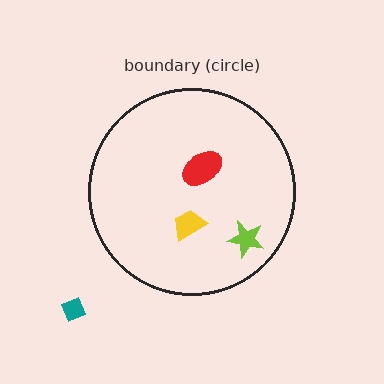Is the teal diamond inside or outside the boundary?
Outside.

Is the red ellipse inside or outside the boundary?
Inside.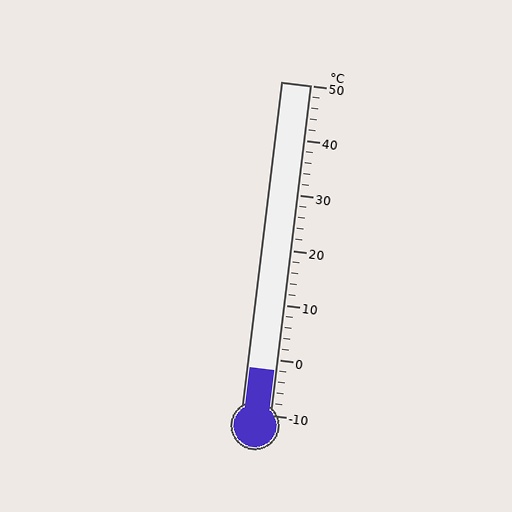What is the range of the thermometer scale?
The thermometer scale ranges from -10°C to 50°C.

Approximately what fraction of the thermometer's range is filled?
The thermometer is filled to approximately 15% of its range.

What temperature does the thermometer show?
The thermometer shows approximately -2°C.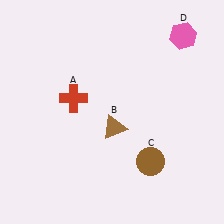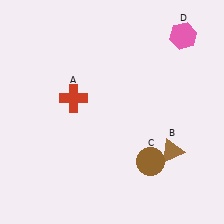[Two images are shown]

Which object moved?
The brown triangle (B) moved right.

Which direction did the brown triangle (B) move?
The brown triangle (B) moved right.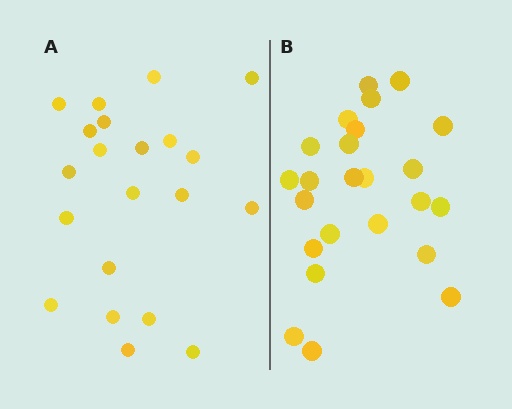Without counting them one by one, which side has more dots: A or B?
Region B (the right region) has more dots.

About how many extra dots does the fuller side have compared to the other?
Region B has just a few more — roughly 2 or 3 more dots than region A.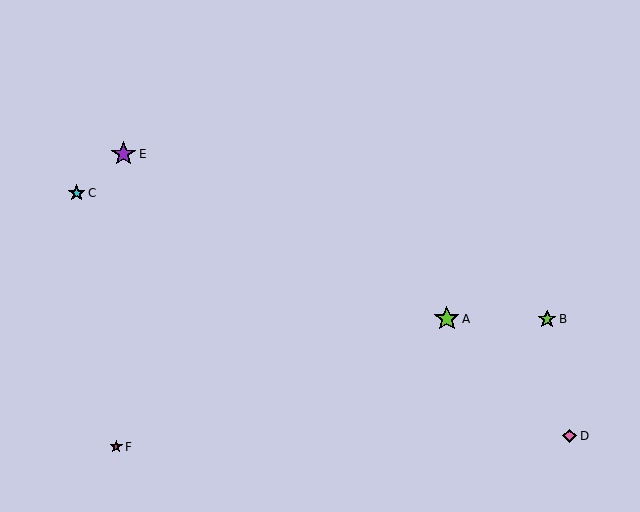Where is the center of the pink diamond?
The center of the pink diamond is at (570, 436).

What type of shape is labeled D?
Shape D is a pink diamond.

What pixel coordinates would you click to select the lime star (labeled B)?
Click at (547, 319) to select the lime star B.